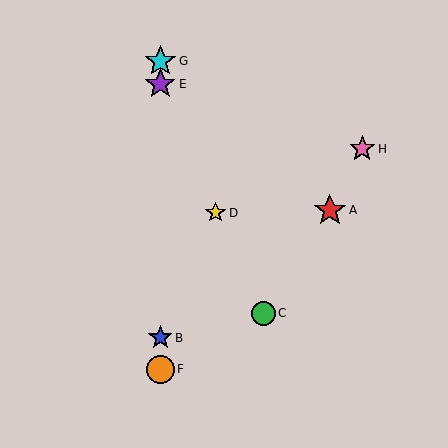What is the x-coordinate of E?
Object E is at x≈160.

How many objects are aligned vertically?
4 objects (B, E, F, G) are aligned vertically.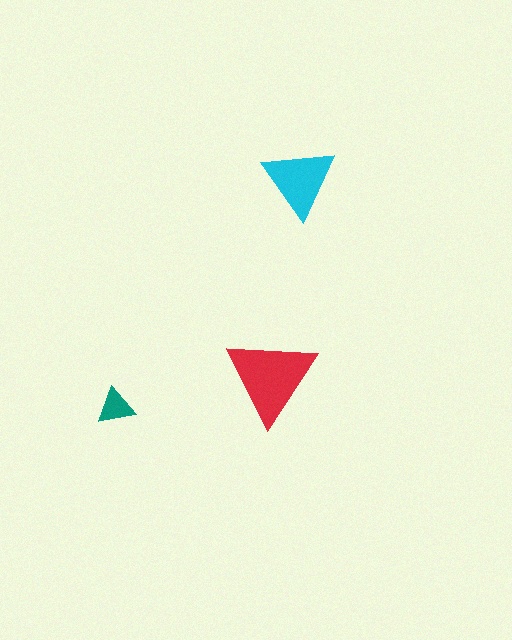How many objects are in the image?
There are 3 objects in the image.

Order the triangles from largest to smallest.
the red one, the cyan one, the teal one.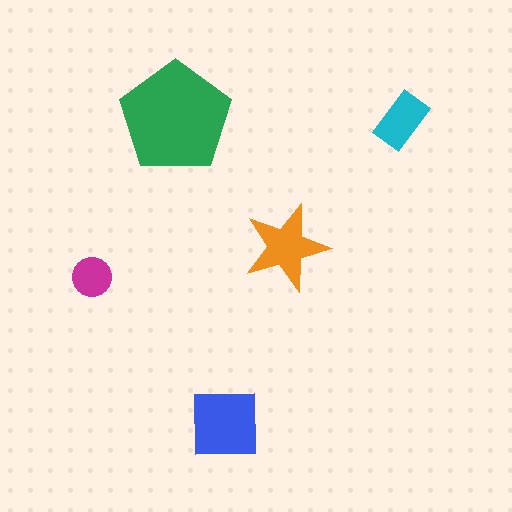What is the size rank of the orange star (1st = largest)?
3rd.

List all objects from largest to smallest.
The green pentagon, the blue square, the orange star, the cyan rectangle, the magenta circle.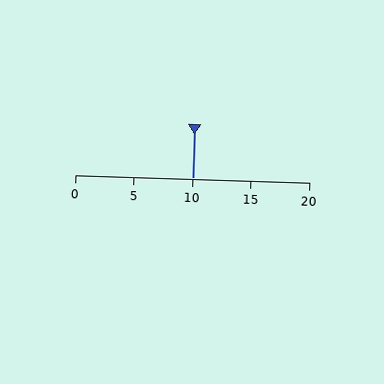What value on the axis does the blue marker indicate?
The marker indicates approximately 10.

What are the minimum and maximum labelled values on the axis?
The axis runs from 0 to 20.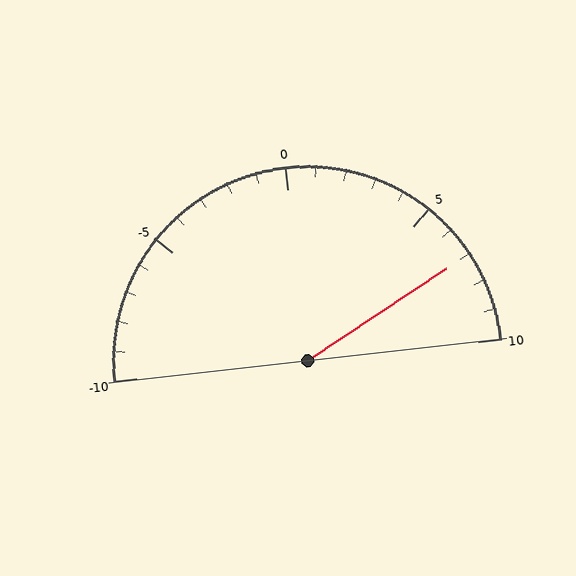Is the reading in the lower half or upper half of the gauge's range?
The reading is in the upper half of the range (-10 to 10).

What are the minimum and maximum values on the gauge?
The gauge ranges from -10 to 10.